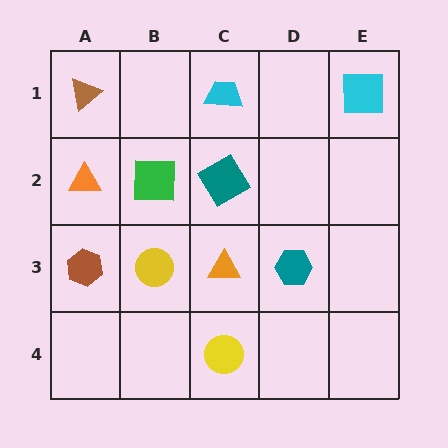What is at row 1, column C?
A cyan trapezoid.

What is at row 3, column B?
A yellow circle.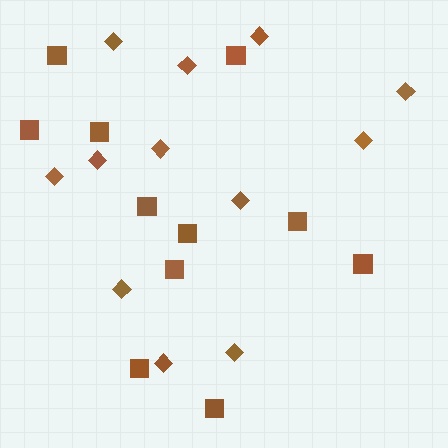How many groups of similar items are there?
There are 2 groups: one group of squares (11) and one group of diamonds (12).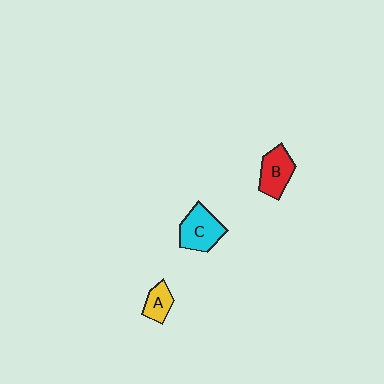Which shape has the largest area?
Shape C (cyan).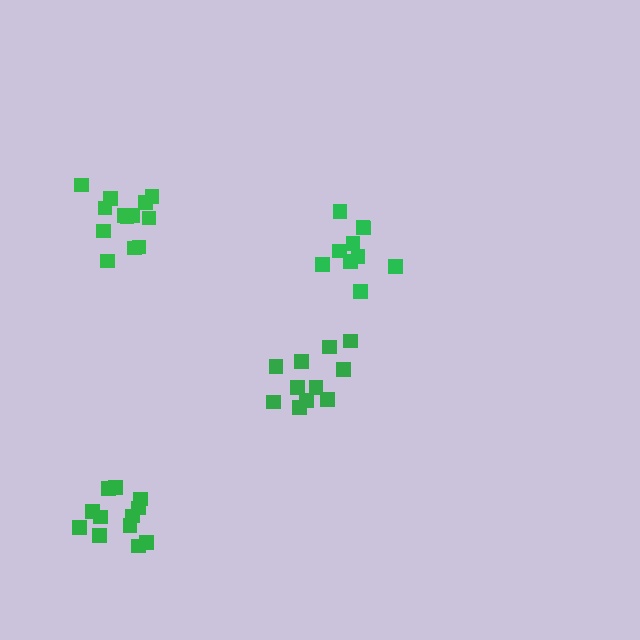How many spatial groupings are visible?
There are 4 spatial groupings.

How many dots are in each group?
Group 1: 10 dots, Group 2: 13 dots, Group 3: 11 dots, Group 4: 12 dots (46 total).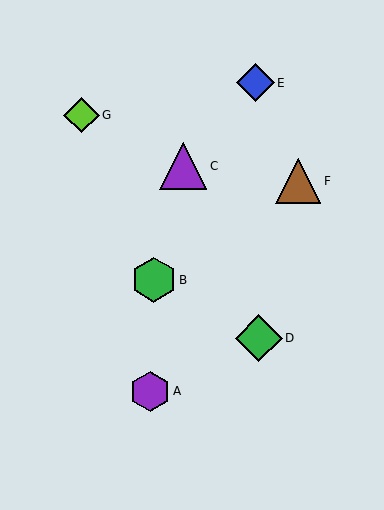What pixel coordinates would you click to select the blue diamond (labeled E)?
Click at (255, 83) to select the blue diamond E.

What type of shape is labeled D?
Shape D is a green diamond.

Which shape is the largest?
The purple triangle (labeled C) is the largest.